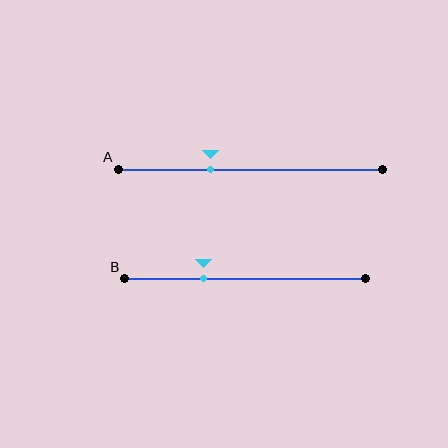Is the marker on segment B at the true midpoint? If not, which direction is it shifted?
No, the marker on segment B is shifted to the left by about 17% of the segment length.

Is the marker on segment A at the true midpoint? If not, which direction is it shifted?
No, the marker on segment A is shifted to the left by about 15% of the segment length.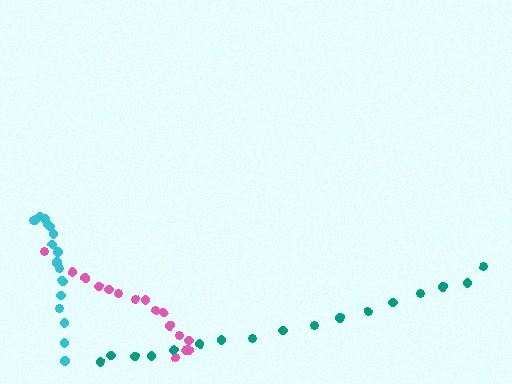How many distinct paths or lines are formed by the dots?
There are 3 distinct paths.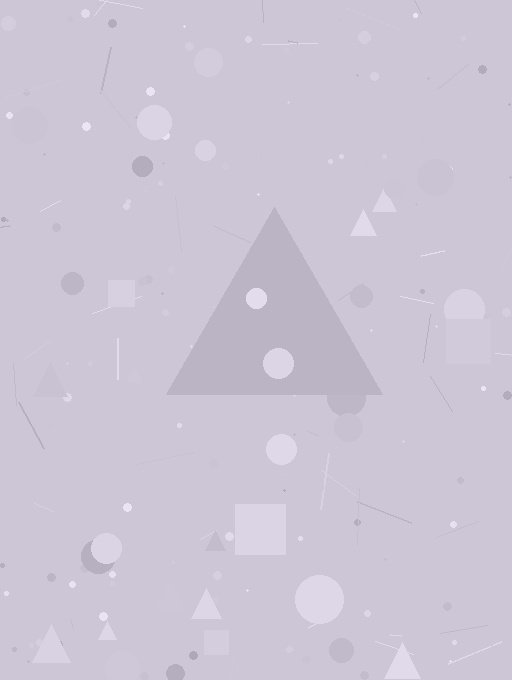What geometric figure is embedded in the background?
A triangle is embedded in the background.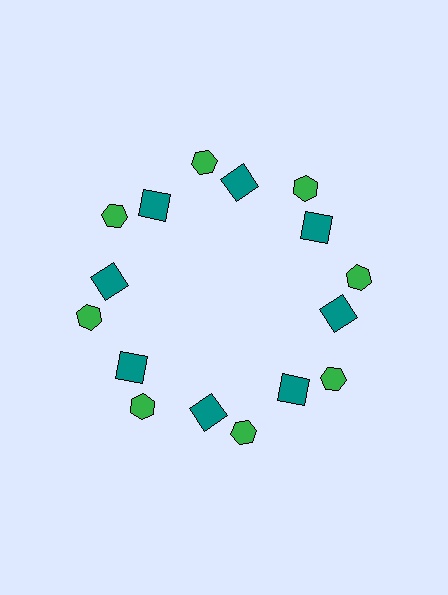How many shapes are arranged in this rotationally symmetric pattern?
There are 16 shapes, arranged in 8 groups of 2.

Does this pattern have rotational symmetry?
Yes, this pattern has 8-fold rotational symmetry. It looks the same after rotating 45 degrees around the center.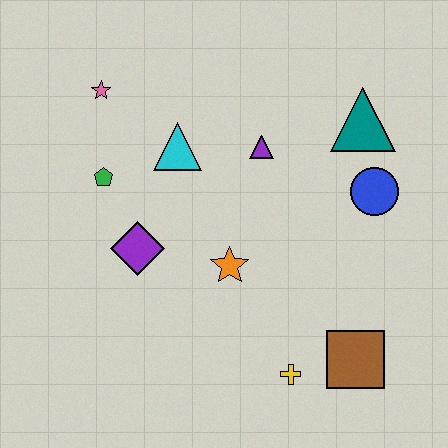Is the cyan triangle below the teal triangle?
Yes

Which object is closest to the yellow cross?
The brown square is closest to the yellow cross.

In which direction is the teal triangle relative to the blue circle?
The teal triangle is above the blue circle.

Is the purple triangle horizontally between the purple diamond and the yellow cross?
Yes